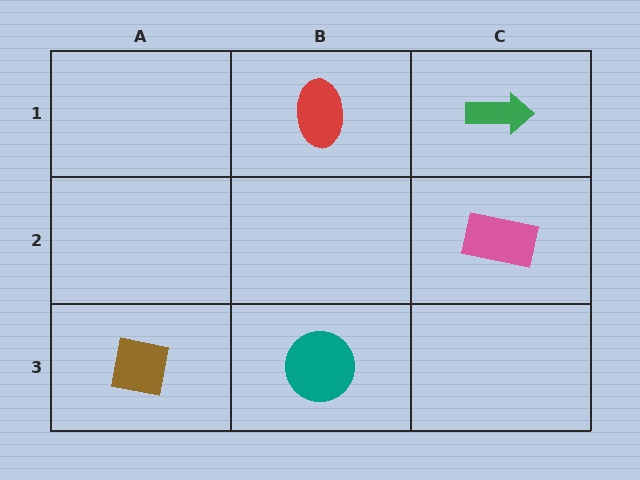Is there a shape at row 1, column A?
No, that cell is empty.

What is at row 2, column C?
A pink rectangle.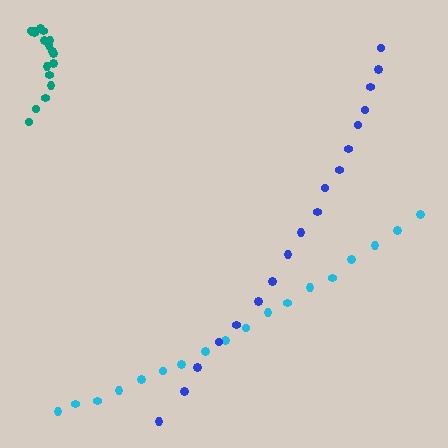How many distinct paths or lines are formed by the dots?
There are 3 distinct paths.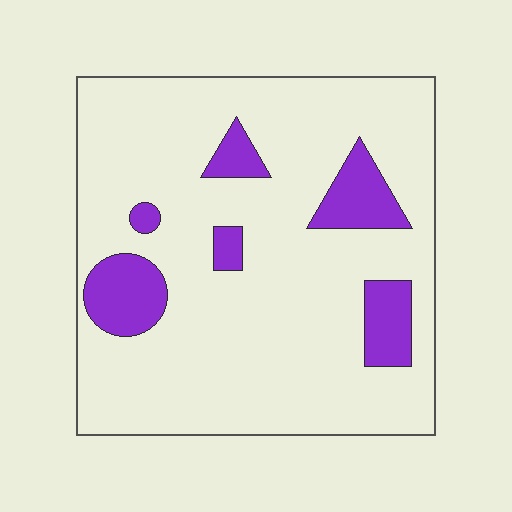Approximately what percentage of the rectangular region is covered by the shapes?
Approximately 15%.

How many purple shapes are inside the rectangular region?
6.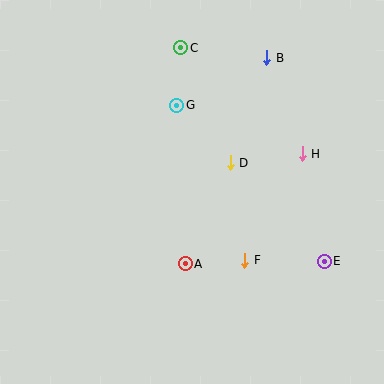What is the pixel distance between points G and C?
The distance between G and C is 58 pixels.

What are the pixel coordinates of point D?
Point D is at (230, 163).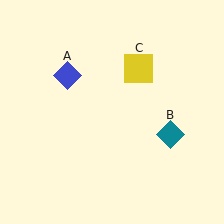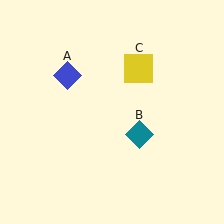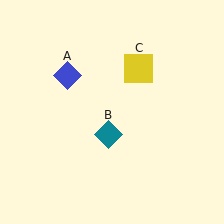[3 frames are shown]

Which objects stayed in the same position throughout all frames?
Blue diamond (object A) and yellow square (object C) remained stationary.